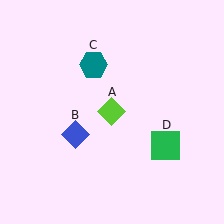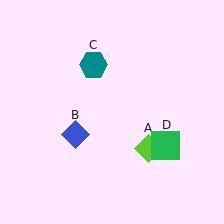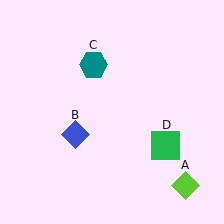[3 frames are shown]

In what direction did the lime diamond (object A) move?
The lime diamond (object A) moved down and to the right.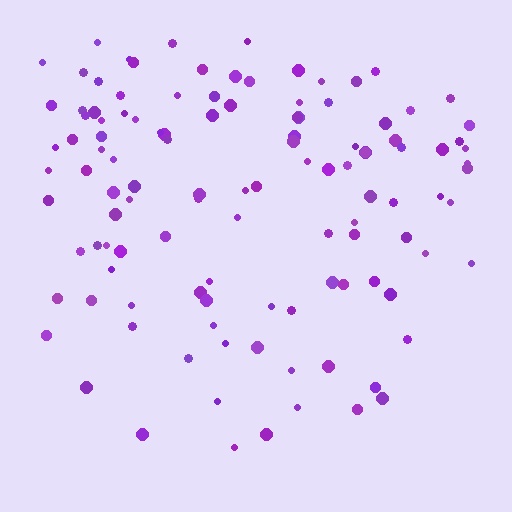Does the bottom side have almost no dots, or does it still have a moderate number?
Still a moderate number, just noticeably fewer than the top.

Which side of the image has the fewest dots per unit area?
The bottom.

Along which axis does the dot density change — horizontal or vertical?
Vertical.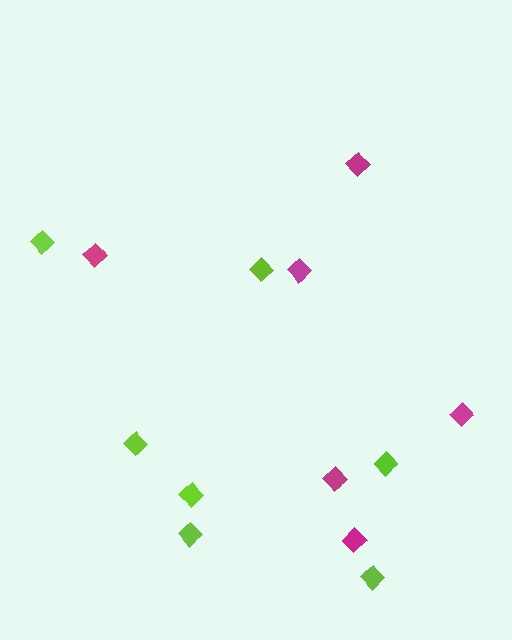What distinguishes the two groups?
There are 2 groups: one group of lime diamonds (7) and one group of magenta diamonds (6).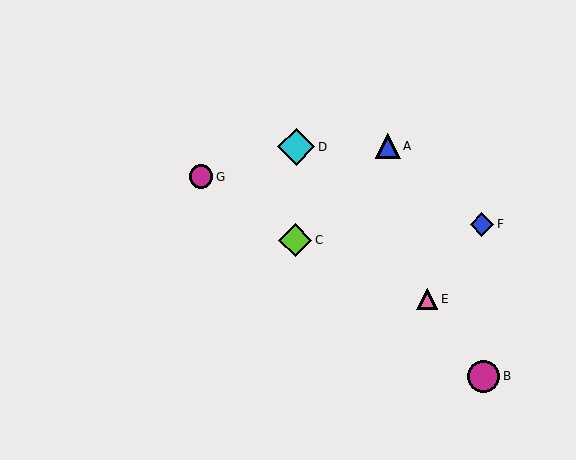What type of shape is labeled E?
Shape E is a pink triangle.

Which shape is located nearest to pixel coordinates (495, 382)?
The magenta circle (labeled B) at (484, 376) is nearest to that location.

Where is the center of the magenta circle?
The center of the magenta circle is at (201, 177).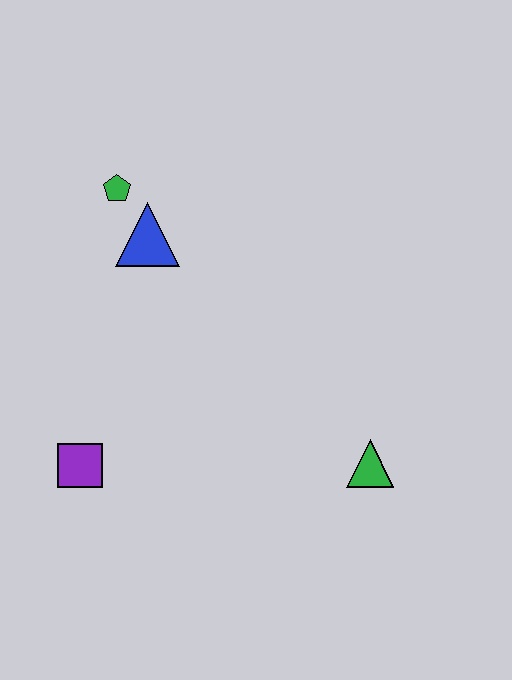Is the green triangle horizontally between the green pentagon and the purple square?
No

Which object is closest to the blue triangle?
The green pentagon is closest to the blue triangle.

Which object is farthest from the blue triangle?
The green triangle is farthest from the blue triangle.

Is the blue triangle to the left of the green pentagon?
No